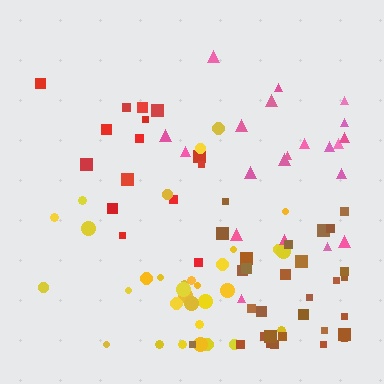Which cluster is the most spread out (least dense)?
Pink.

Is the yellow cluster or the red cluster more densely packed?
Yellow.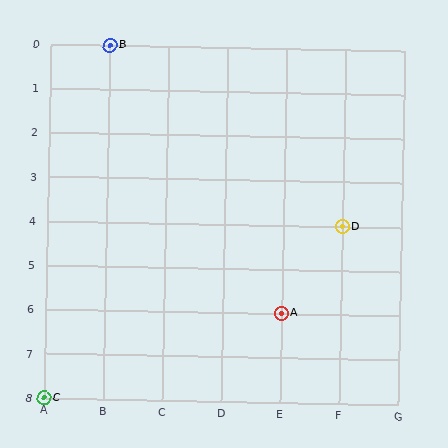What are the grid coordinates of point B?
Point B is at grid coordinates (B, 0).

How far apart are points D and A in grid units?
Points D and A are 1 column and 2 rows apart (about 2.2 grid units diagonally).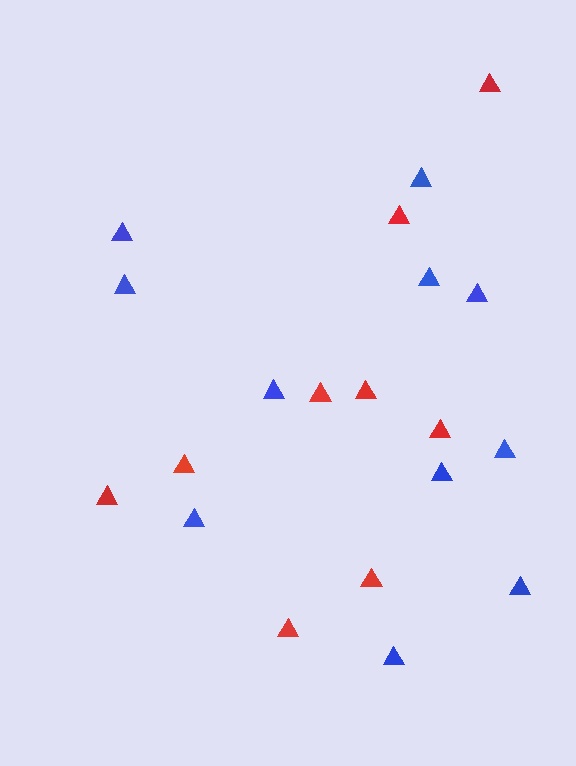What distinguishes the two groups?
There are 2 groups: one group of blue triangles (11) and one group of red triangles (9).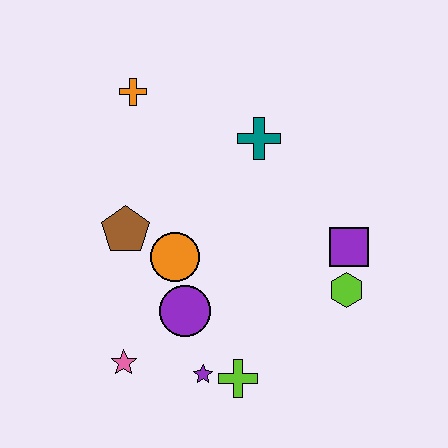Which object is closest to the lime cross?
The purple star is closest to the lime cross.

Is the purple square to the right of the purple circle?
Yes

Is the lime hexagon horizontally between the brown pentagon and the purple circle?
No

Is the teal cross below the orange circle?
No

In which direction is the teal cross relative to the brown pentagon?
The teal cross is to the right of the brown pentagon.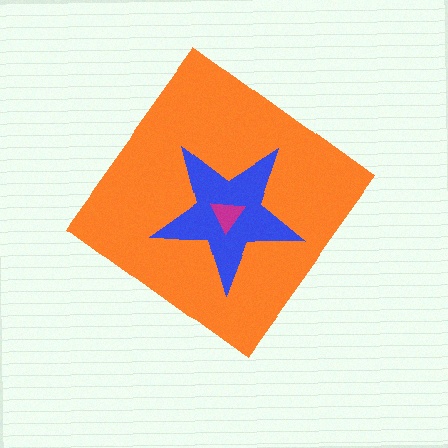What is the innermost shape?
The magenta triangle.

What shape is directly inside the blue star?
The magenta triangle.